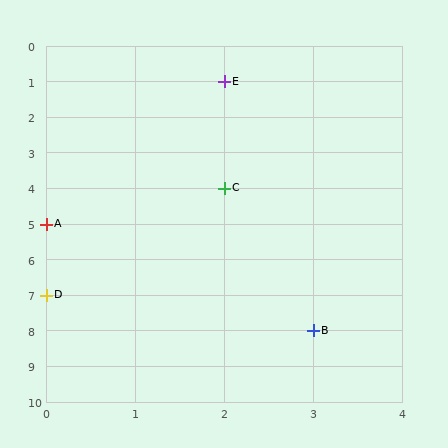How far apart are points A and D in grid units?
Points A and D are 2 rows apart.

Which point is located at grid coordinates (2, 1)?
Point E is at (2, 1).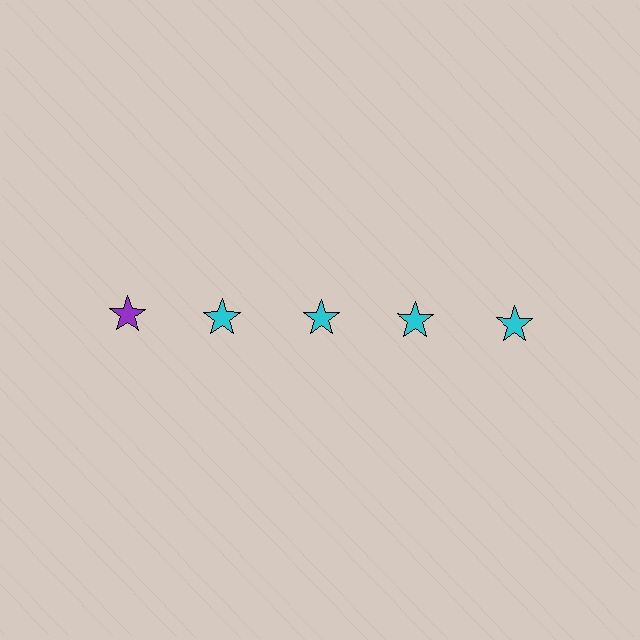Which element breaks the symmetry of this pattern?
The purple star in the top row, leftmost column breaks the symmetry. All other shapes are cyan stars.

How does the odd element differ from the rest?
It has a different color: purple instead of cyan.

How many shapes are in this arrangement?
There are 5 shapes arranged in a grid pattern.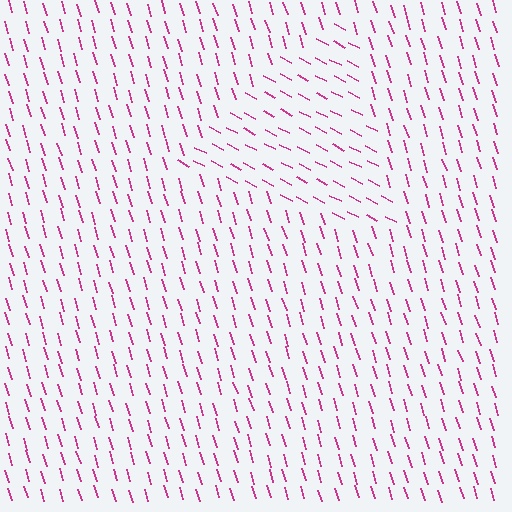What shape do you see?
I see a triangle.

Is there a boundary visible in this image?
Yes, there is a texture boundary formed by a change in line orientation.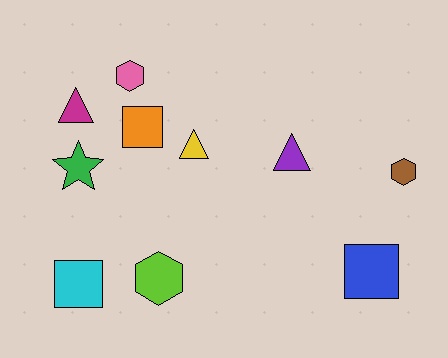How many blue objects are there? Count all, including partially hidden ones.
There is 1 blue object.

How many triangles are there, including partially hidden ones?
There are 3 triangles.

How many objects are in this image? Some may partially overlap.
There are 10 objects.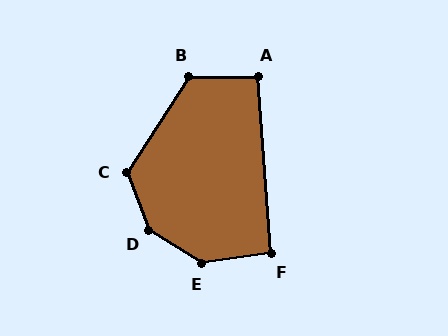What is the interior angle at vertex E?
Approximately 140 degrees (obtuse).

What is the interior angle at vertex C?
Approximately 126 degrees (obtuse).